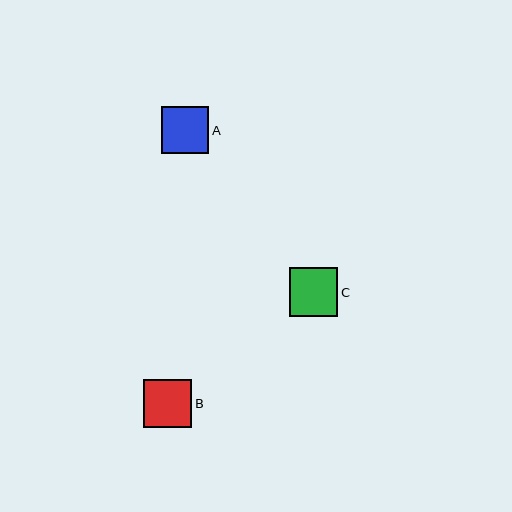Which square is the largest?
Square C is the largest with a size of approximately 49 pixels.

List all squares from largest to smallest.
From largest to smallest: C, B, A.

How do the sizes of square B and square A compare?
Square B and square A are approximately the same size.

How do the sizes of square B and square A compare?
Square B and square A are approximately the same size.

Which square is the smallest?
Square A is the smallest with a size of approximately 48 pixels.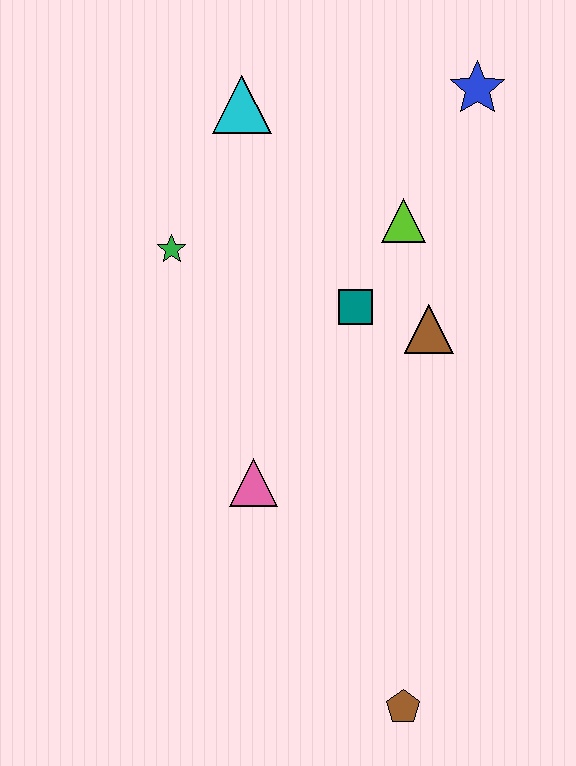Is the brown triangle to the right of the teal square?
Yes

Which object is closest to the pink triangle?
The teal square is closest to the pink triangle.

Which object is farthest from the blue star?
The brown pentagon is farthest from the blue star.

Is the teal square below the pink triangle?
No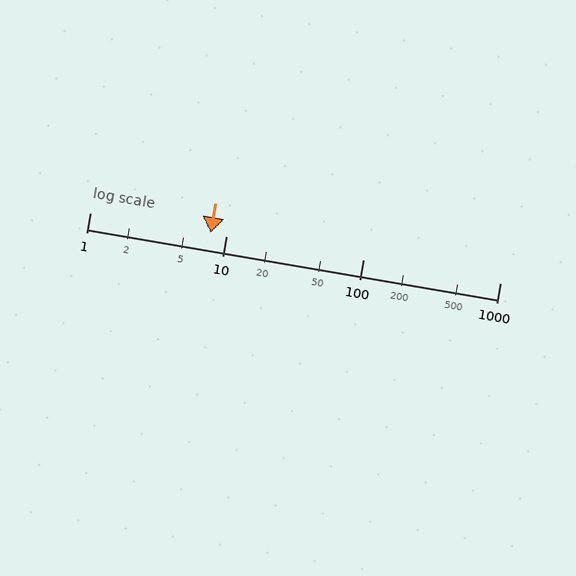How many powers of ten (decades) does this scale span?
The scale spans 3 decades, from 1 to 1000.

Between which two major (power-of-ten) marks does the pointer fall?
The pointer is between 1 and 10.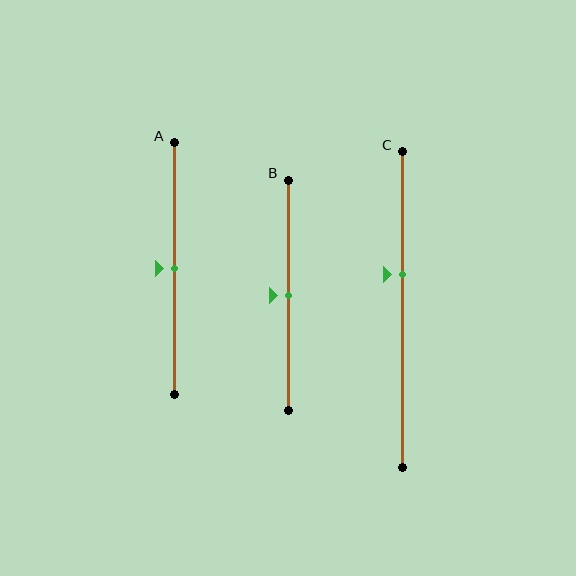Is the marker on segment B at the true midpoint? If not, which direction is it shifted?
Yes, the marker on segment B is at the true midpoint.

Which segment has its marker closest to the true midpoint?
Segment A has its marker closest to the true midpoint.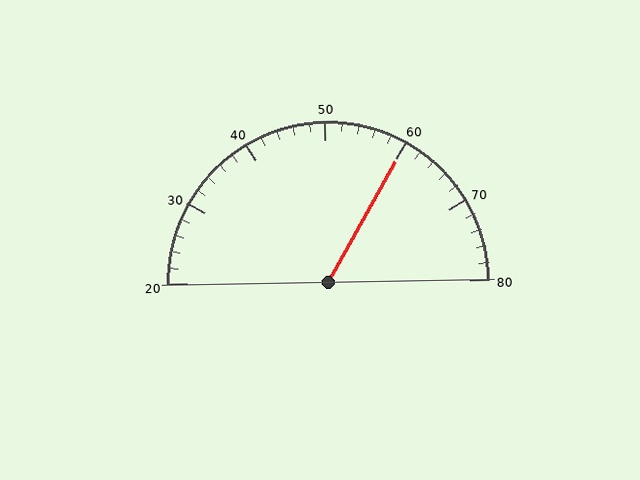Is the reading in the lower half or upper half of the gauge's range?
The reading is in the upper half of the range (20 to 80).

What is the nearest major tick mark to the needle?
The nearest major tick mark is 60.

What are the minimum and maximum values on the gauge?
The gauge ranges from 20 to 80.